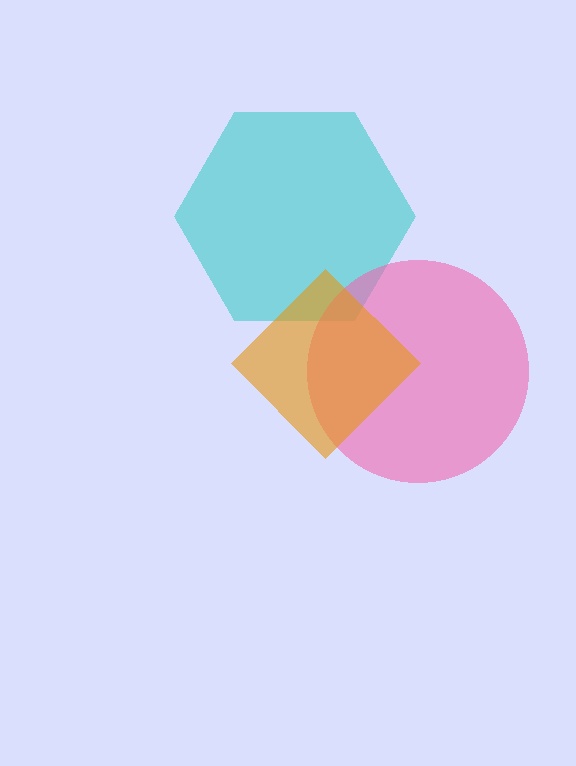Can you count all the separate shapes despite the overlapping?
Yes, there are 3 separate shapes.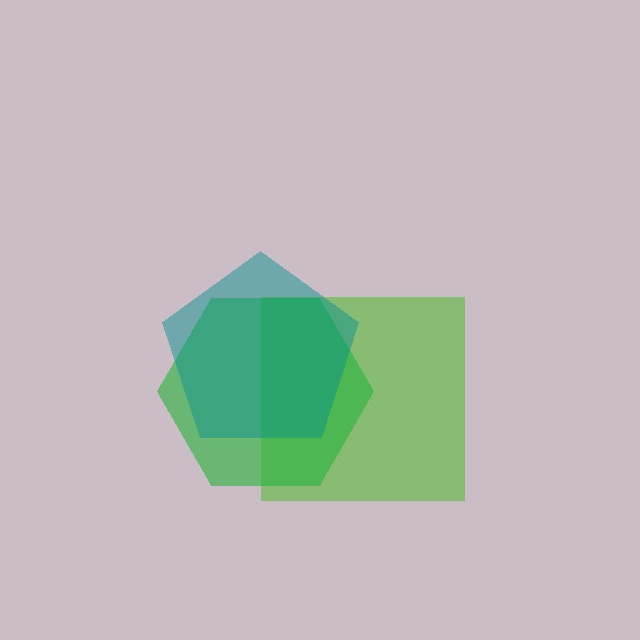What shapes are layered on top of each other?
The layered shapes are: a lime square, a green hexagon, a teal pentagon.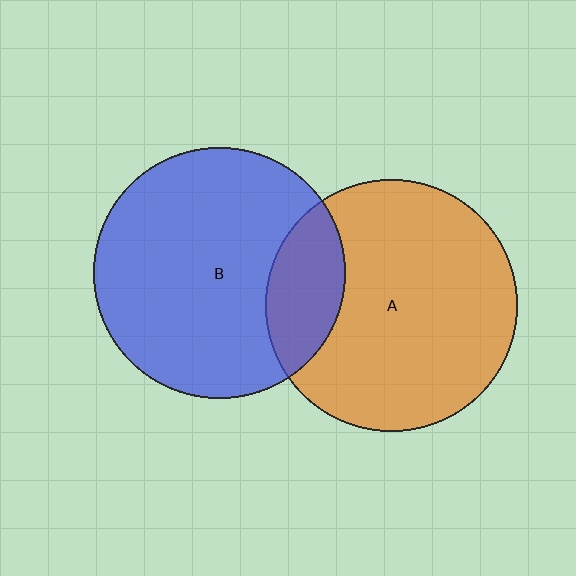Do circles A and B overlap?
Yes.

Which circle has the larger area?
Circle B (blue).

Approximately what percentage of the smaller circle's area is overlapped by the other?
Approximately 20%.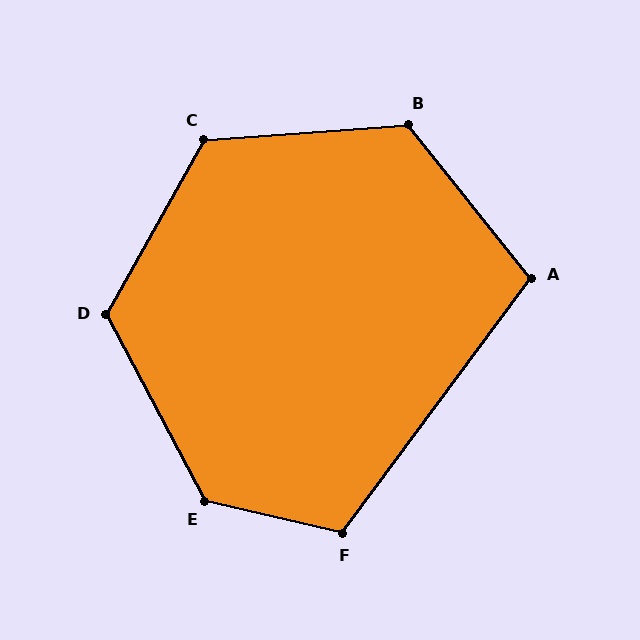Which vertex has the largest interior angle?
E, at approximately 131 degrees.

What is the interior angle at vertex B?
Approximately 124 degrees (obtuse).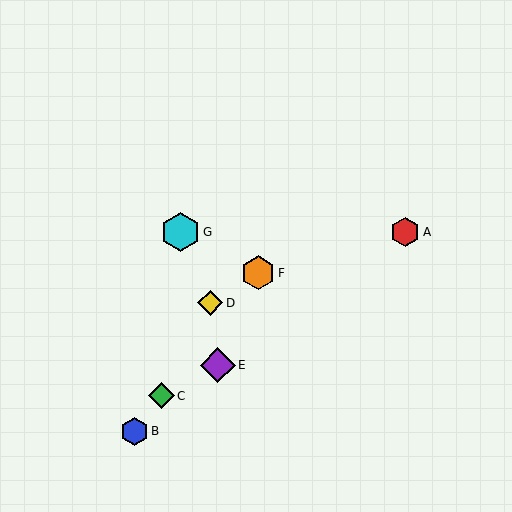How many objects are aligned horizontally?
2 objects (A, G) are aligned horizontally.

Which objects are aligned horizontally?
Objects A, G are aligned horizontally.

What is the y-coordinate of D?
Object D is at y≈303.